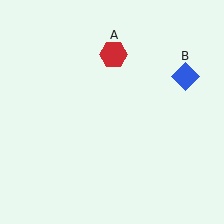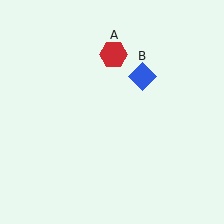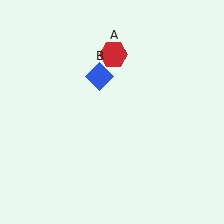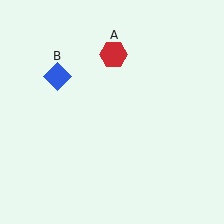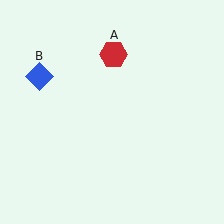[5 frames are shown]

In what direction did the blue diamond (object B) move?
The blue diamond (object B) moved left.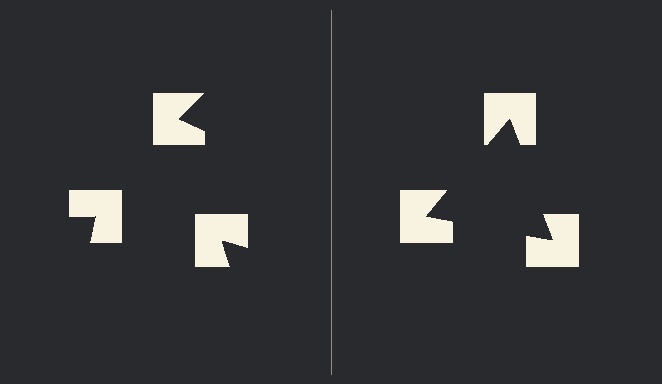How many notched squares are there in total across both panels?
6 — 3 on each side.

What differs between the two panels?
The notched squares are positioned identically on both sides; only the wedge orientations differ. On the right they align to a triangle; on the left they are misaligned.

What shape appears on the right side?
An illusory triangle.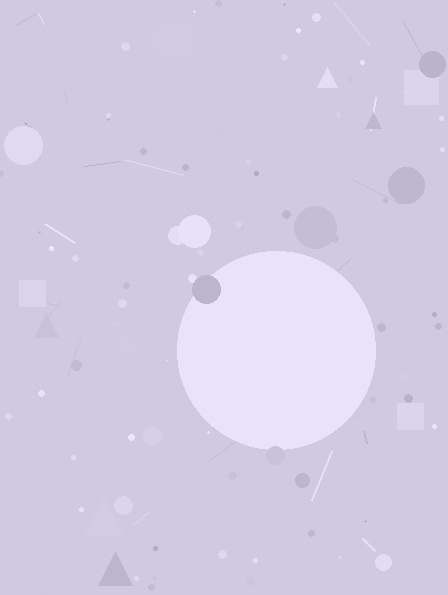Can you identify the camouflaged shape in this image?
The camouflaged shape is a circle.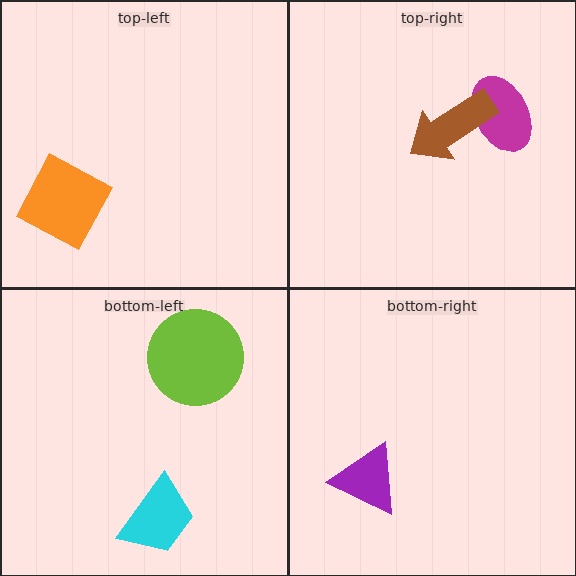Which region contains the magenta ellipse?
The top-right region.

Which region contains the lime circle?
The bottom-left region.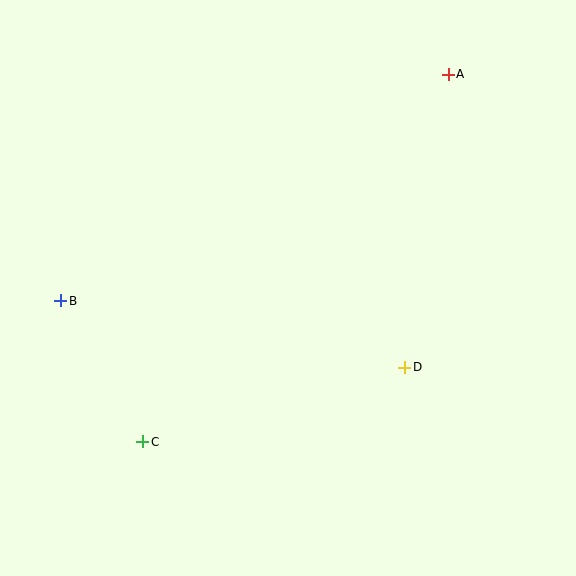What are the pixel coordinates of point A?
Point A is at (448, 74).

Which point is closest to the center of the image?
Point D at (405, 367) is closest to the center.